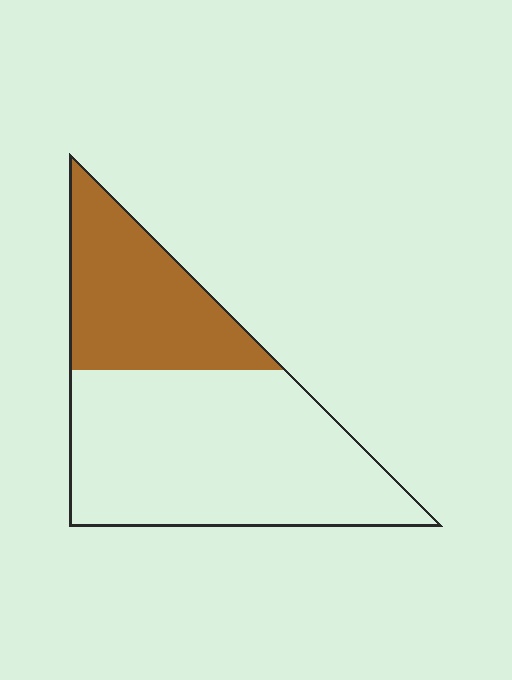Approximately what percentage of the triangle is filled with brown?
Approximately 35%.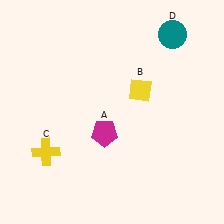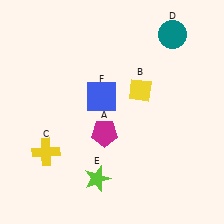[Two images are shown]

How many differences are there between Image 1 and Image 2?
There are 2 differences between the two images.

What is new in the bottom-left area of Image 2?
A lime star (E) was added in the bottom-left area of Image 2.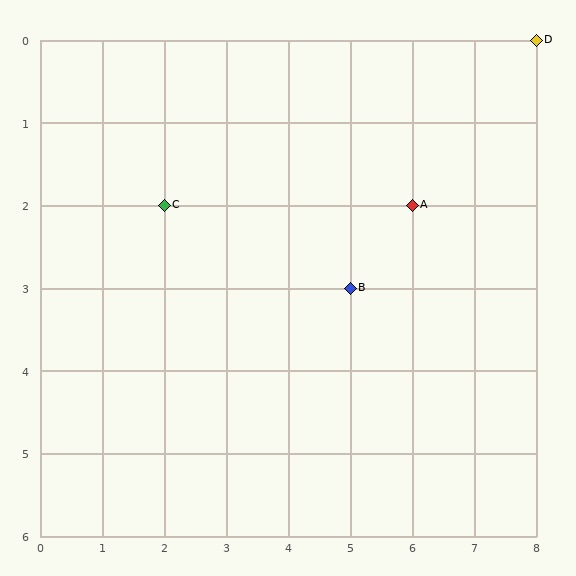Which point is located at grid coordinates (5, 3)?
Point B is at (5, 3).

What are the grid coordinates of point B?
Point B is at grid coordinates (5, 3).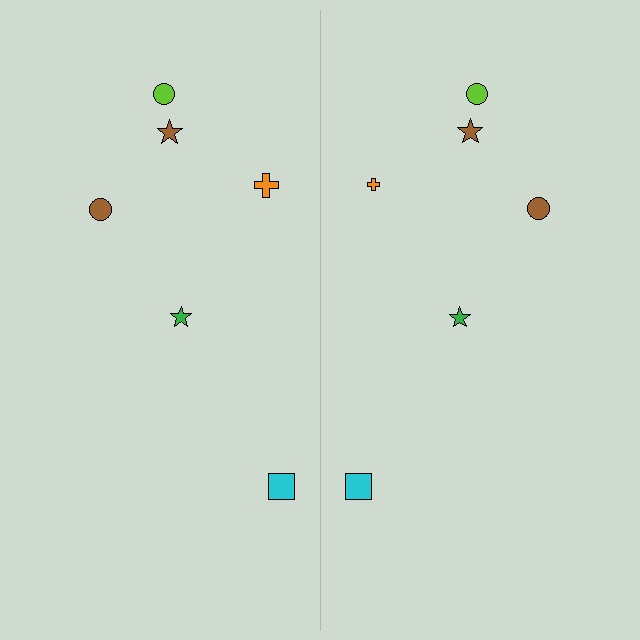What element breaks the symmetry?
The orange cross on the right side has a different size than its mirror counterpart.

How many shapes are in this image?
There are 12 shapes in this image.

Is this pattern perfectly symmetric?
No, the pattern is not perfectly symmetric. The orange cross on the right side has a different size than its mirror counterpart.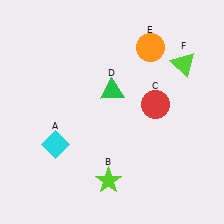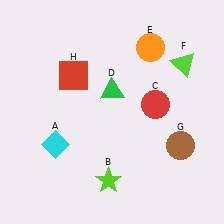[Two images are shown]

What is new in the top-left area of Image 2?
A red square (H) was added in the top-left area of Image 2.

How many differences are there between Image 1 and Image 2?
There are 2 differences between the two images.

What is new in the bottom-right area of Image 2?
A brown circle (G) was added in the bottom-right area of Image 2.